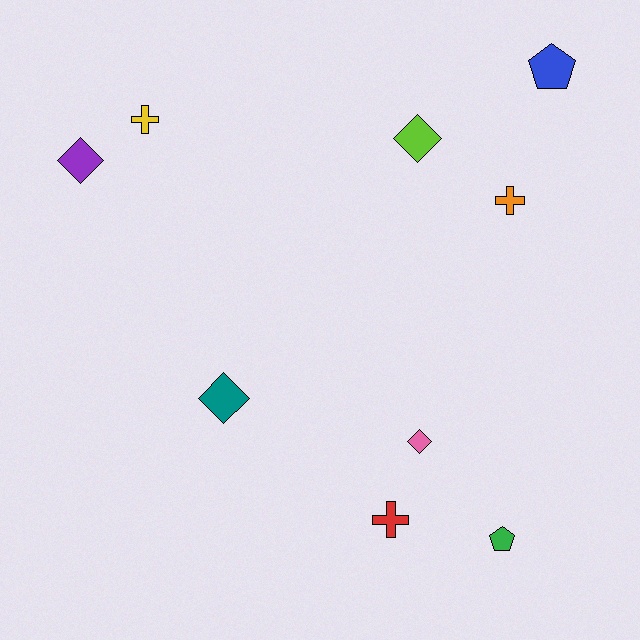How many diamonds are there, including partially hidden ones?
There are 4 diamonds.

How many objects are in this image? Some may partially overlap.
There are 9 objects.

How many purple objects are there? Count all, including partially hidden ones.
There is 1 purple object.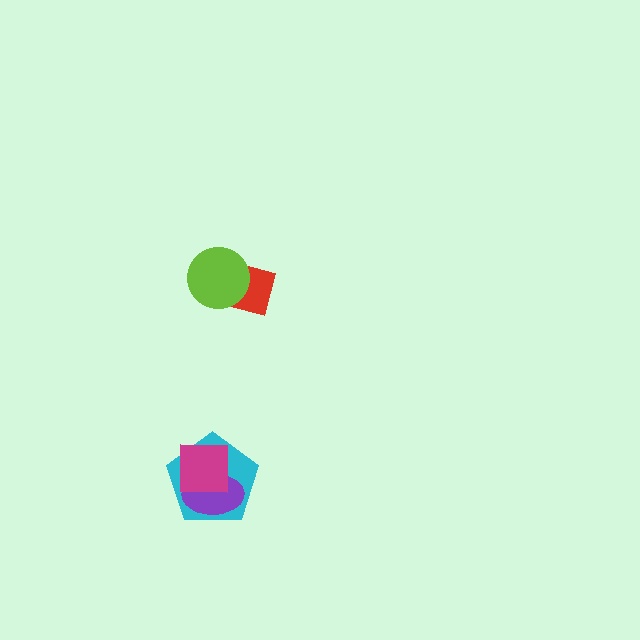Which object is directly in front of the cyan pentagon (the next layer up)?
The purple ellipse is directly in front of the cyan pentagon.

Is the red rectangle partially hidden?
Yes, it is partially covered by another shape.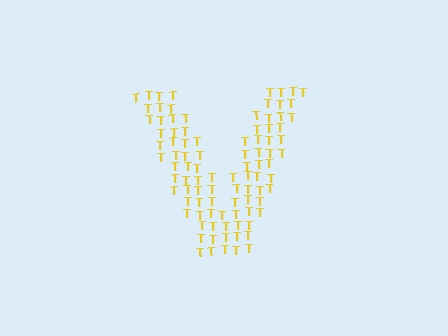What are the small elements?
The small elements are letter T's.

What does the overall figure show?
The overall figure shows the letter V.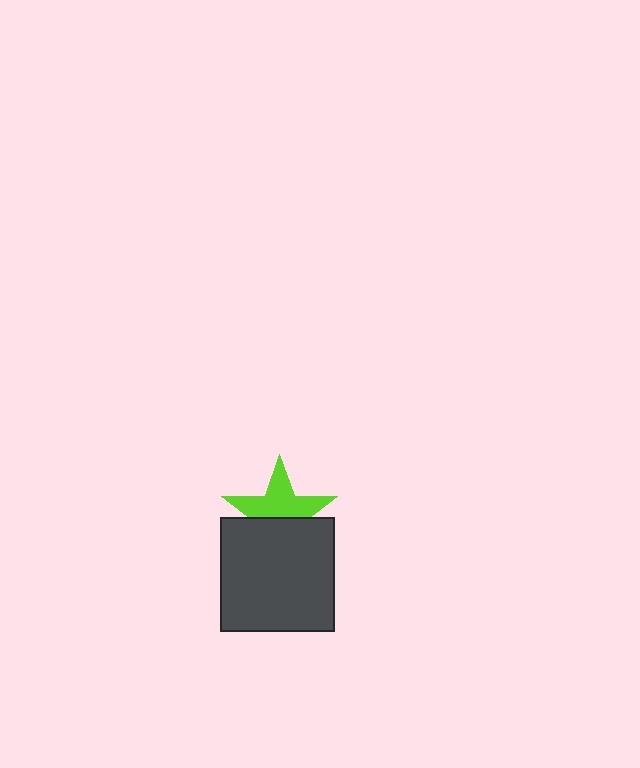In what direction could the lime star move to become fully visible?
The lime star could move up. That would shift it out from behind the dark gray square entirely.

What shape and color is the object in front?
The object in front is a dark gray square.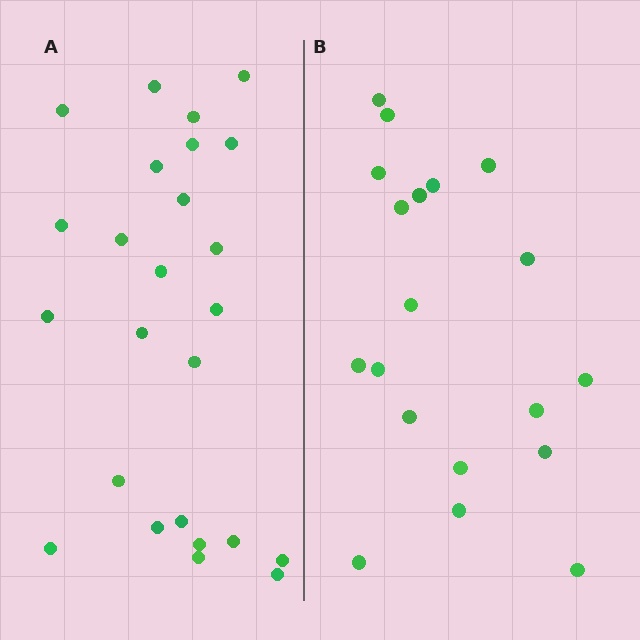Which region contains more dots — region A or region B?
Region A (the left region) has more dots.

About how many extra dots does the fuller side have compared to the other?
Region A has about 6 more dots than region B.